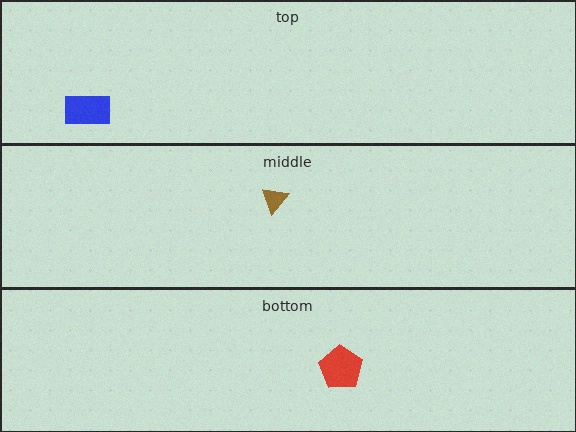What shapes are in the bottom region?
The red pentagon.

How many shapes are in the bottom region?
1.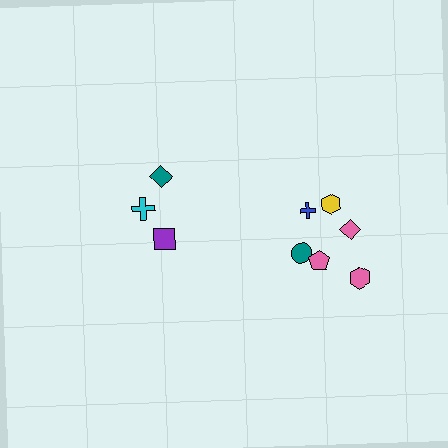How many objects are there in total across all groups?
There are 9 objects.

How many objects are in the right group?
There are 6 objects.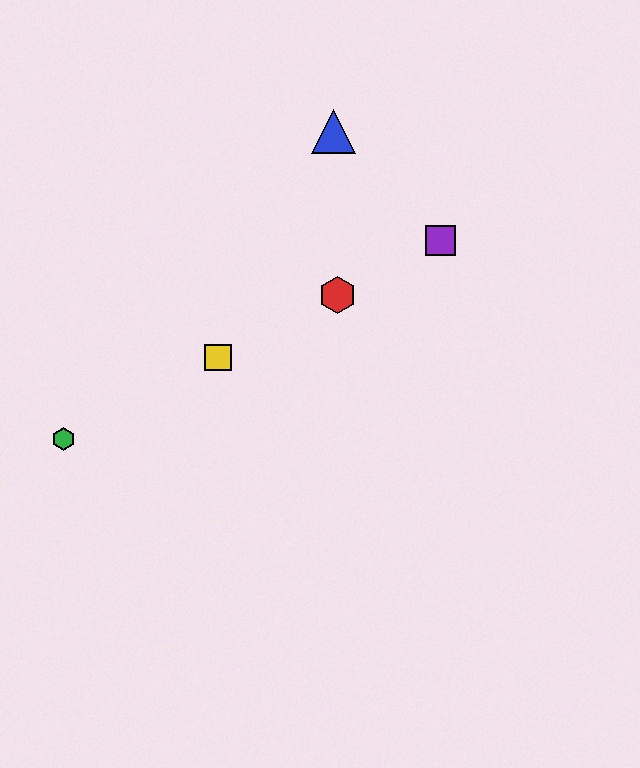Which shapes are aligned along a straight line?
The red hexagon, the green hexagon, the yellow square, the purple square are aligned along a straight line.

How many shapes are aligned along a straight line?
4 shapes (the red hexagon, the green hexagon, the yellow square, the purple square) are aligned along a straight line.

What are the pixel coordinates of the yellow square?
The yellow square is at (218, 358).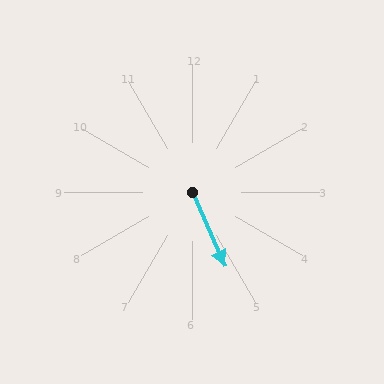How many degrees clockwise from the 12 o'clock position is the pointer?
Approximately 156 degrees.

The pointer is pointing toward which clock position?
Roughly 5 o'clock.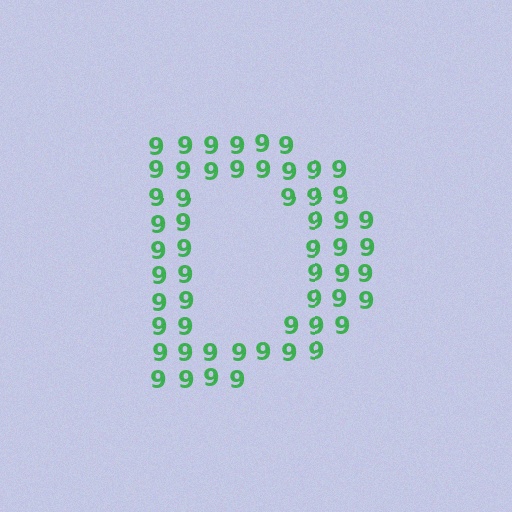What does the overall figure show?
The overall figure shows the letter D.